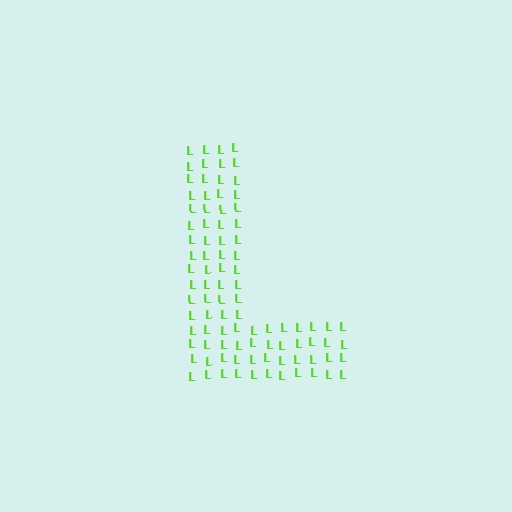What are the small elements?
The small elements are letter L's.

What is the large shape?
The large shape is the letter L.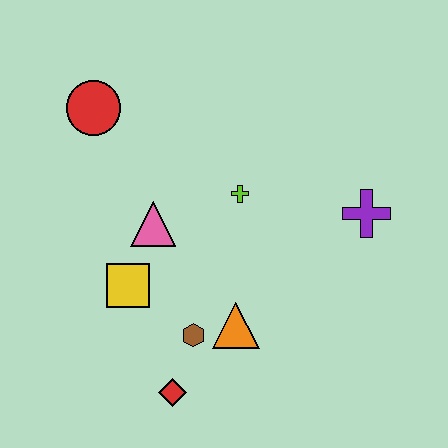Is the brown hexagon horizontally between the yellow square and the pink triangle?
No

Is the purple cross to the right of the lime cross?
Yes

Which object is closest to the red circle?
The pink triangle is closest to the red circle.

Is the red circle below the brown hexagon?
No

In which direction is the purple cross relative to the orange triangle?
The purple cross is to the right of the orange triangle.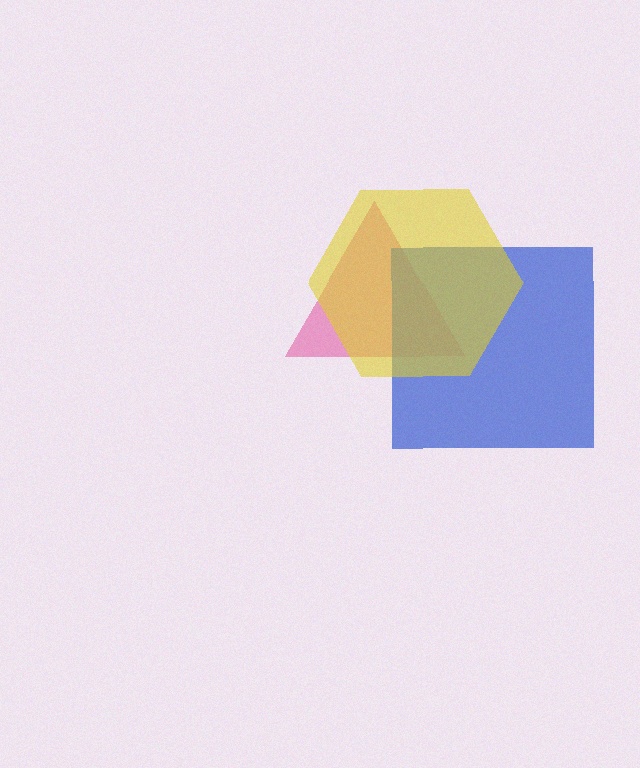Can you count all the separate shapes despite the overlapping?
Yes, there are 3 separate shapes.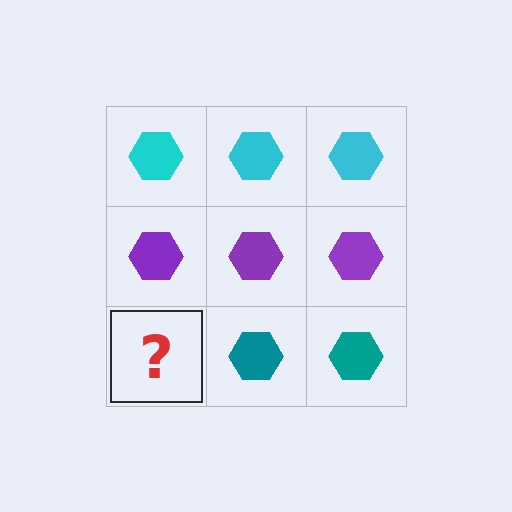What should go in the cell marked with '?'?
The missing cell should contain a teal hexagon.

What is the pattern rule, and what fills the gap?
The rule is that each row has a consistent color. The gap should be filled with a teal hexagon.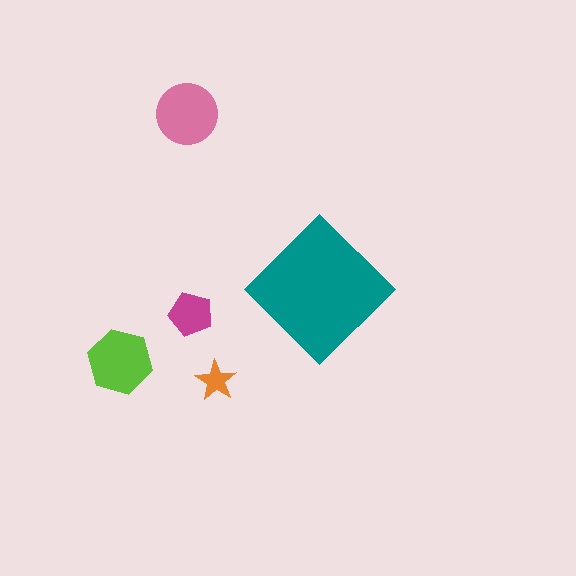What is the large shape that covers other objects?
A teal diamond.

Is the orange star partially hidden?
No, the orange star is fully visible.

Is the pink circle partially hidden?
No, the pink circle is fully visible.